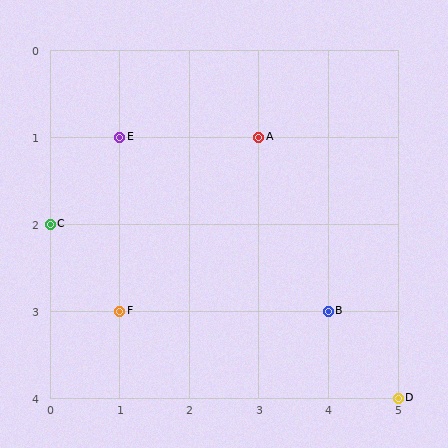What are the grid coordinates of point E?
Point E is at grid coordinates (1, 1).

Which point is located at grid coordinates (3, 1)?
Point A is at (3, 1).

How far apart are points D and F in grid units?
Points D and F are 4 columns and 1 row apart (about 4.1 grid units diagonally).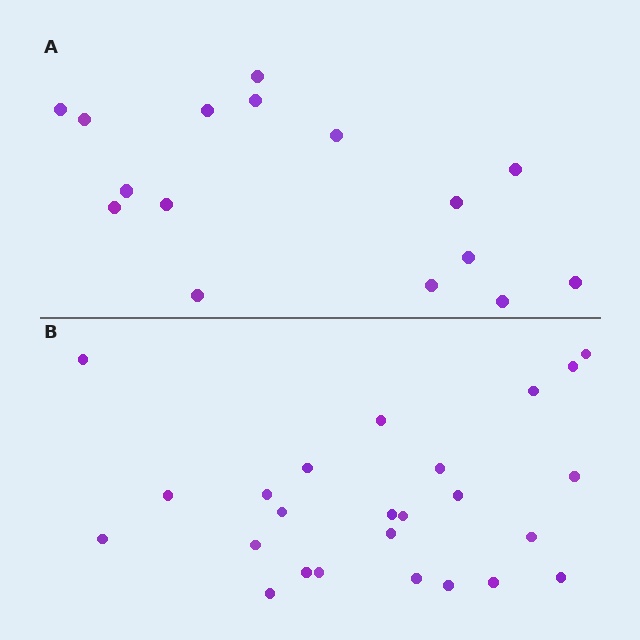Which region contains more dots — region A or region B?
Region B (the bottom region) has more dots.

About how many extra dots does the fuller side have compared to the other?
Region B has roughly 8 or so more dots than region A.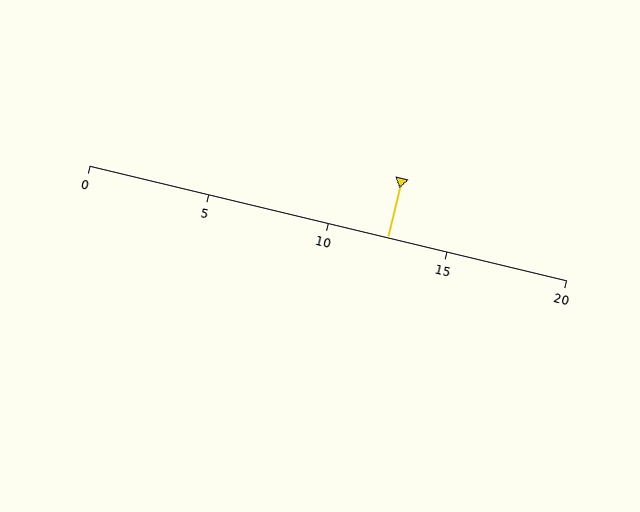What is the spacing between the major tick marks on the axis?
The major ticks are spaced 5 apart.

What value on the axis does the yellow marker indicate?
The marker indicates approximately 12.5.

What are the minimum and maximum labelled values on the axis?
The axis runs from 0 to 20.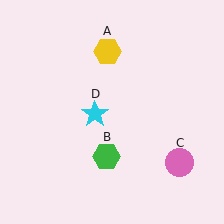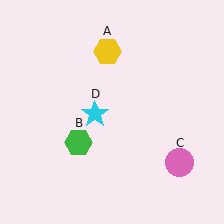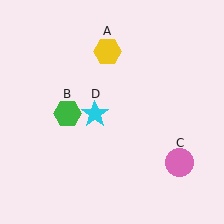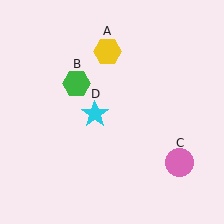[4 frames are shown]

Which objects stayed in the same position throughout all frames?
Yellow hexagon (object A) and pink circle (object C) and cyan star (object D) remained stationary.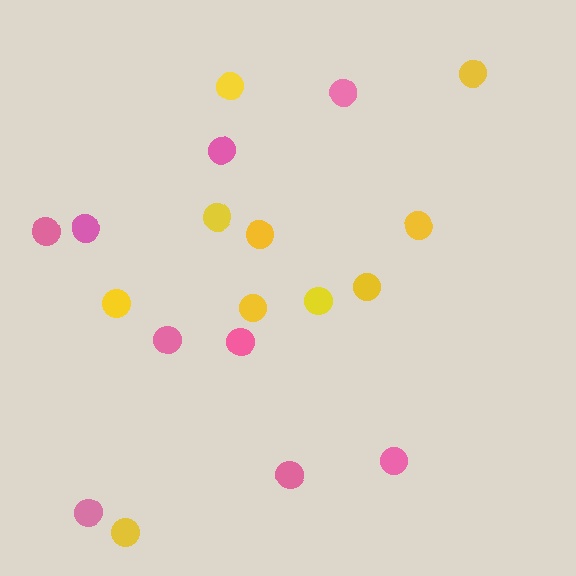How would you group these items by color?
There are 2 groups: one group of yellow circles (10) and one group of pink circles (9).